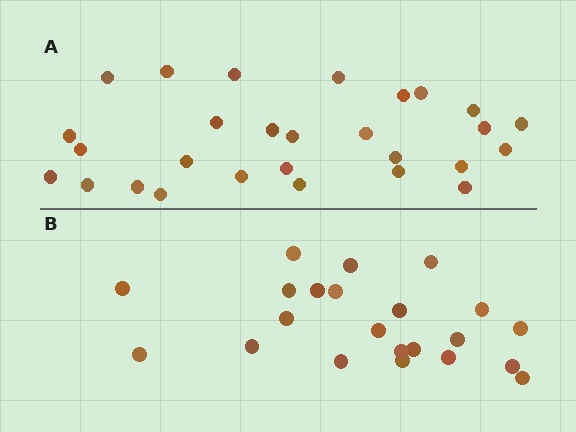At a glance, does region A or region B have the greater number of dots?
Region A (the top region) has more dots.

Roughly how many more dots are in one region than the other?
Region A has about 6 more dots than region B.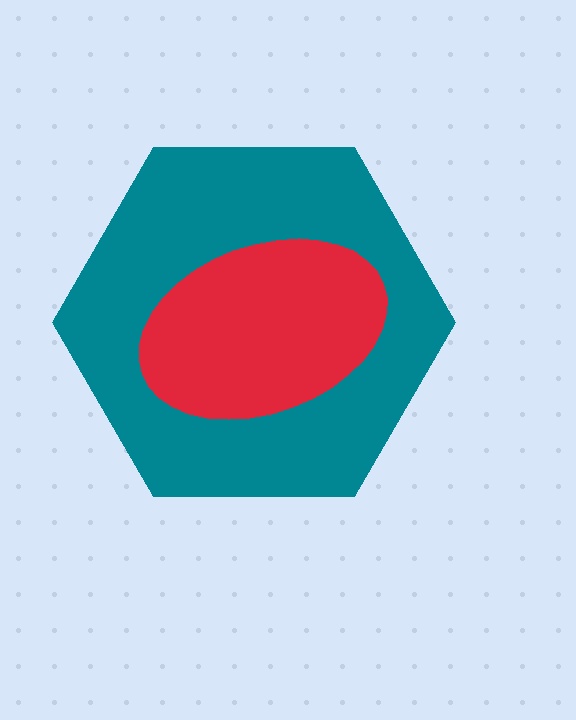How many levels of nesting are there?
2.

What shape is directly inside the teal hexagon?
The red ellipse.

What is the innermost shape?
The red ellipse.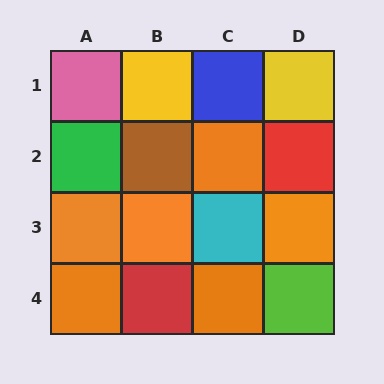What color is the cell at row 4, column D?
Lime.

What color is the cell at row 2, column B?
Brown.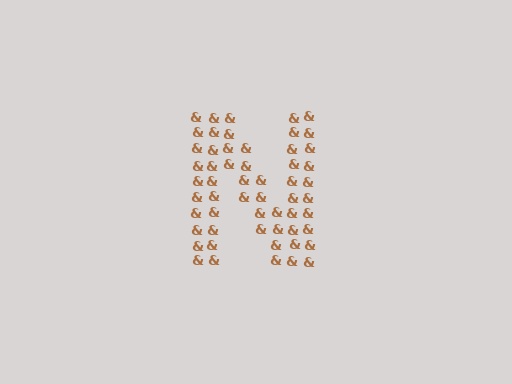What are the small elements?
The small elements are ampersands.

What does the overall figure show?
The overall figure shows the letter N.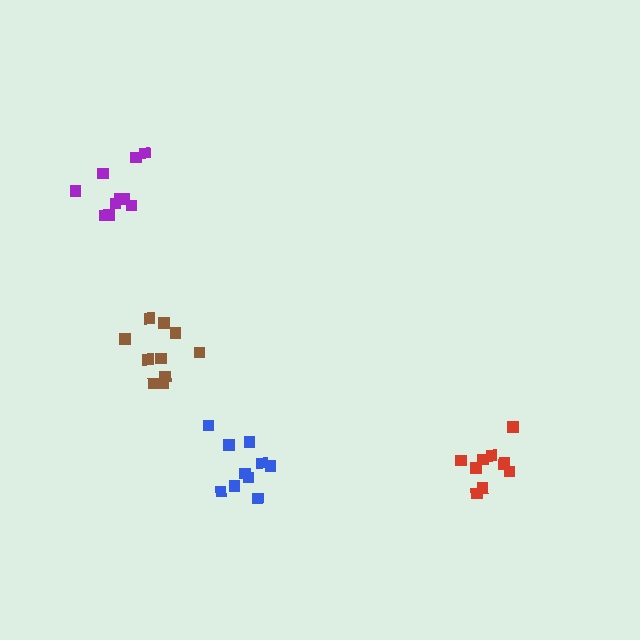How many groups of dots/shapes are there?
There are 4 groups.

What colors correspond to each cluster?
The clusters are colored: brown, purple, red, blue.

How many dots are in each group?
Group 1: 10 dots, Group 2: 10 dots, Group 3: 10 dots, Group 4: 10 dots (40 total).